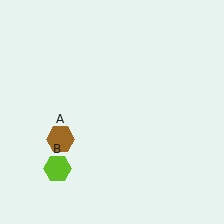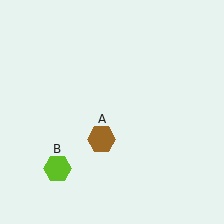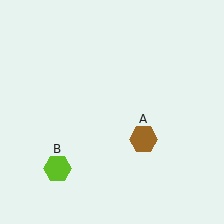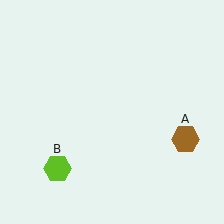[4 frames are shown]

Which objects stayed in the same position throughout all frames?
Lime hexagon (object B) remained stationary.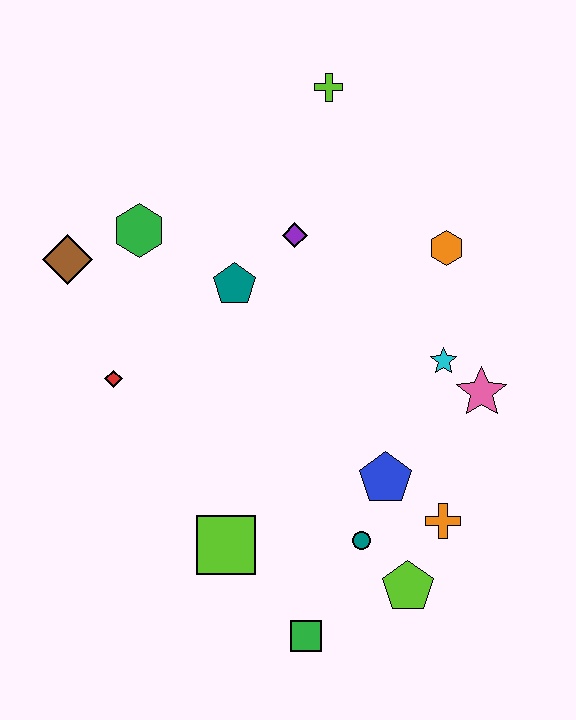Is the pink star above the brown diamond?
No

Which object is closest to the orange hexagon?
The cyan star is closest to the orange hexagon.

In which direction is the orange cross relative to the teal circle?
The orange cross is to the right of the teal circle.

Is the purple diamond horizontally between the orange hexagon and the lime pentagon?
No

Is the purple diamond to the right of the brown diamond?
Yes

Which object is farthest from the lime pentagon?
The lime cross is farthest from the lime pentagon.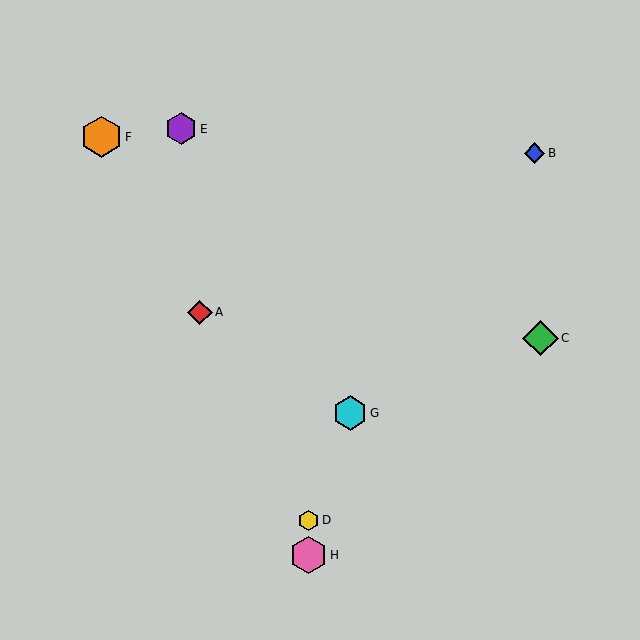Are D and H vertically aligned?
Yes, both are at x≈309.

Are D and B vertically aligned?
No, D is at x≈309 and B is at x≈534.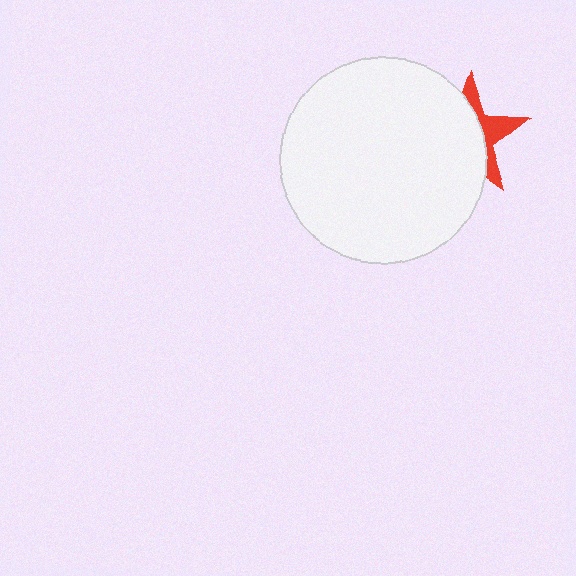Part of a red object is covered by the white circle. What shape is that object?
It is a star.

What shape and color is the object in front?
The object in front is a white circle.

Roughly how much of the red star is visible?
A small part of it is visible (roughly 34%).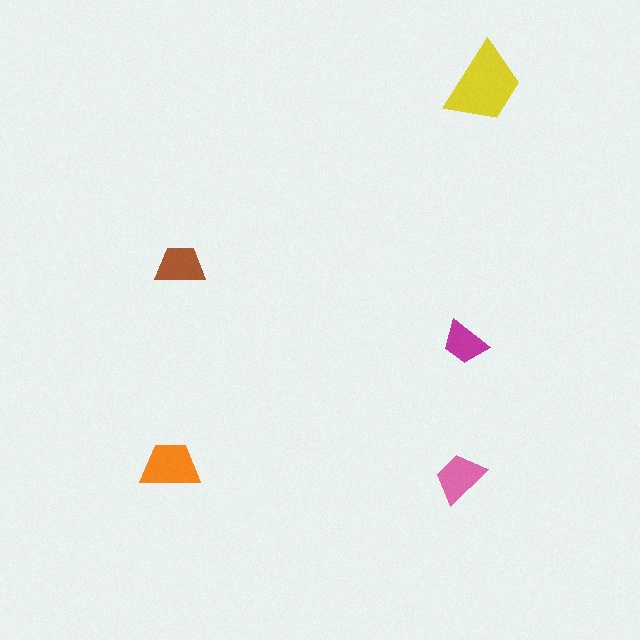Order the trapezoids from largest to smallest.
the yellow one, the orange one, the pink one, the brown one, the magenta one.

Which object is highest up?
The yellow trapezoid is topmost.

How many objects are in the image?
There are 5 objects in the image.